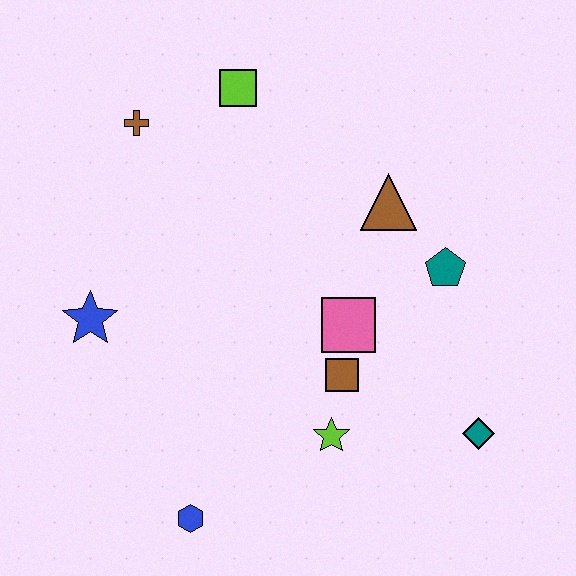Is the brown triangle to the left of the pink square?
No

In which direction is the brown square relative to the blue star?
The brown square is to the right of the blue star.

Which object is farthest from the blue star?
The teal diamond is farthest from the blue star.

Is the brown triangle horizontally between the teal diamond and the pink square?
Yes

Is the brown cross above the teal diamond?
Yes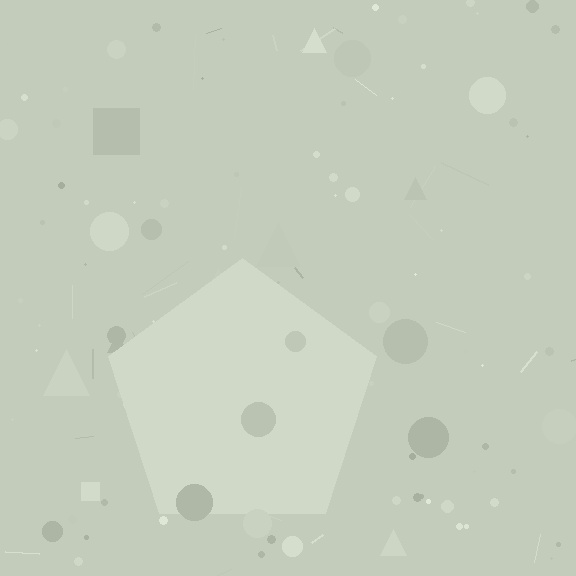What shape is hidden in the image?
A pentagon is hidden in the image.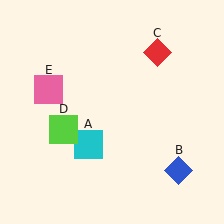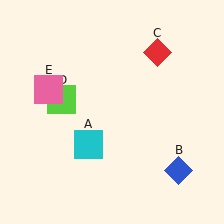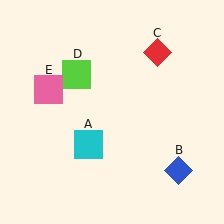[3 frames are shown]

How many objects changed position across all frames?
1 object changed position: lime square (object D).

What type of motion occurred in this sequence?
The lime square (object D) rotated clockwise around the center of the scene.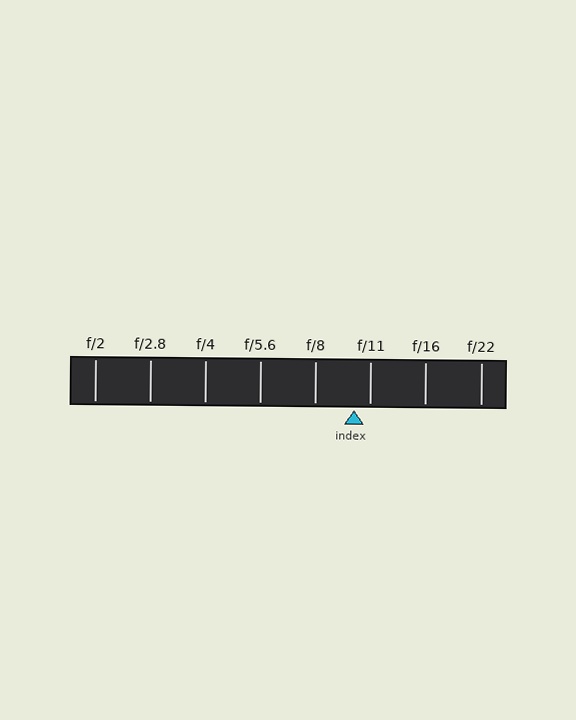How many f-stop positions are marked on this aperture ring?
There are 8 f-stop positions marked.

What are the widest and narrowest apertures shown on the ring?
The widest aperture shown is f/2 and the narrowest is f/22.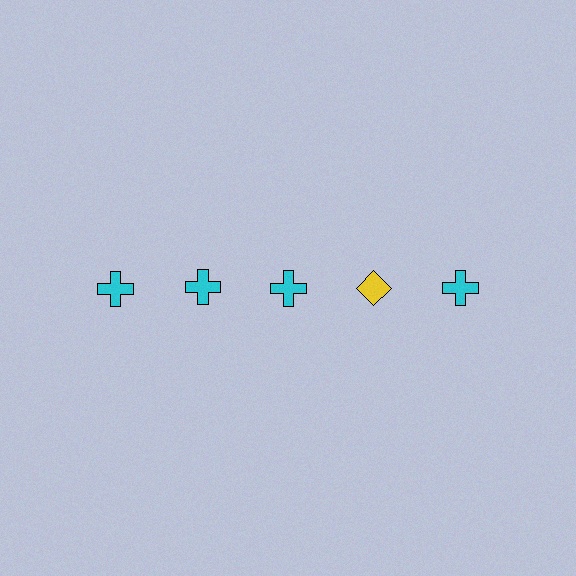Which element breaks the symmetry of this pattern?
The yellow diamond in the top row, second from right column breaks the symmetry. All other shapes are cyan crosses.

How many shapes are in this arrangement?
There are 5 shapes arranged in a grid pattern.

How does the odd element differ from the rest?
It differs in both color (yellow instead of cyan) and shape (diamond instead of cross).